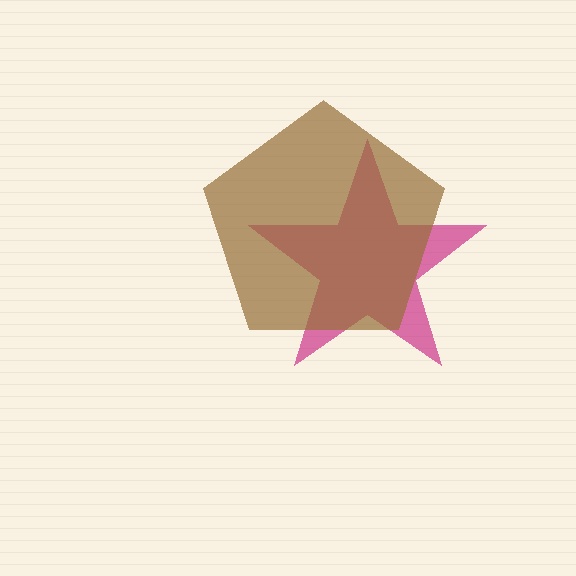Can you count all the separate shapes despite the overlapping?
Yes, there are 2 separate shapes.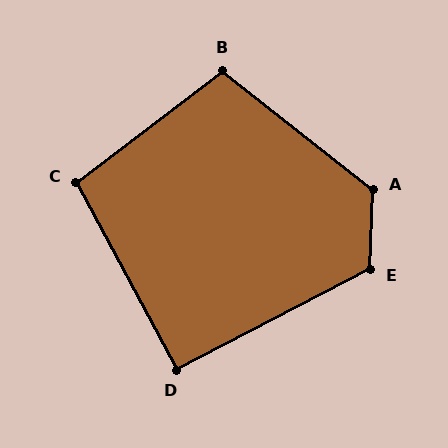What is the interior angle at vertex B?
Approximately 104 degrees (obtuse).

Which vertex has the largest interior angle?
A, at approximately 126 degrees.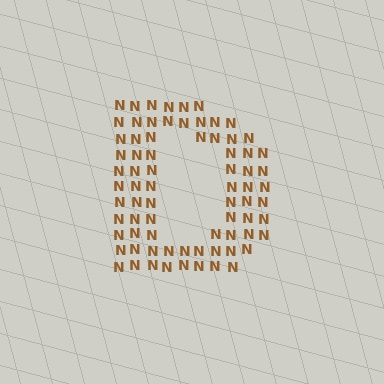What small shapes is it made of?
It is made of small letter N's.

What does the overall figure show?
The overall figure shows the letter D.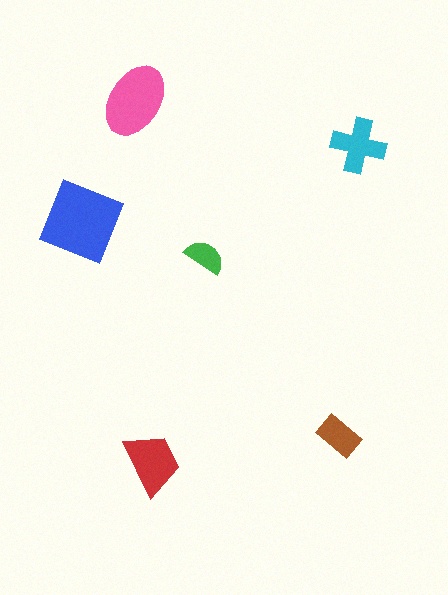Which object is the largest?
The blue square.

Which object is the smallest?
The green semicircle.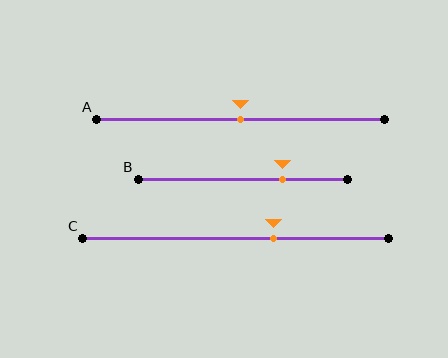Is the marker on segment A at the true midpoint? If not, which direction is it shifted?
Yes, the marker on segment A is at the true midpoint.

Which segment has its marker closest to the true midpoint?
Segment A has its marker closest to the true midpoint.